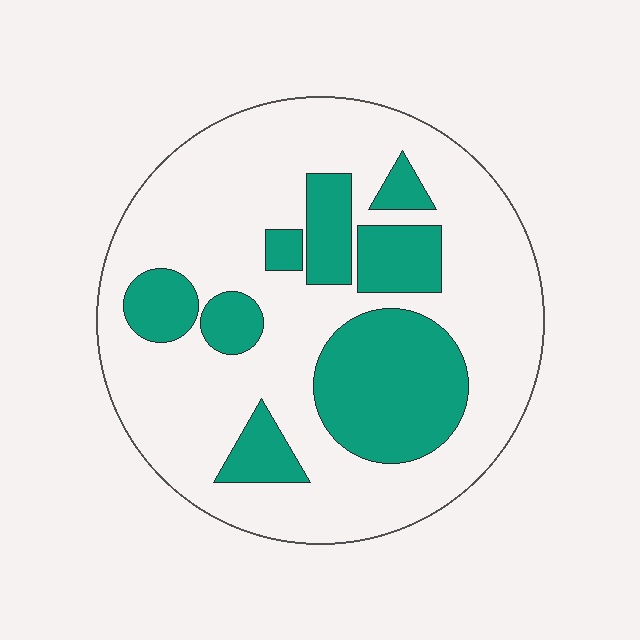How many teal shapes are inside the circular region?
8.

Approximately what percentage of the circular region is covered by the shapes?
Approximately 30%.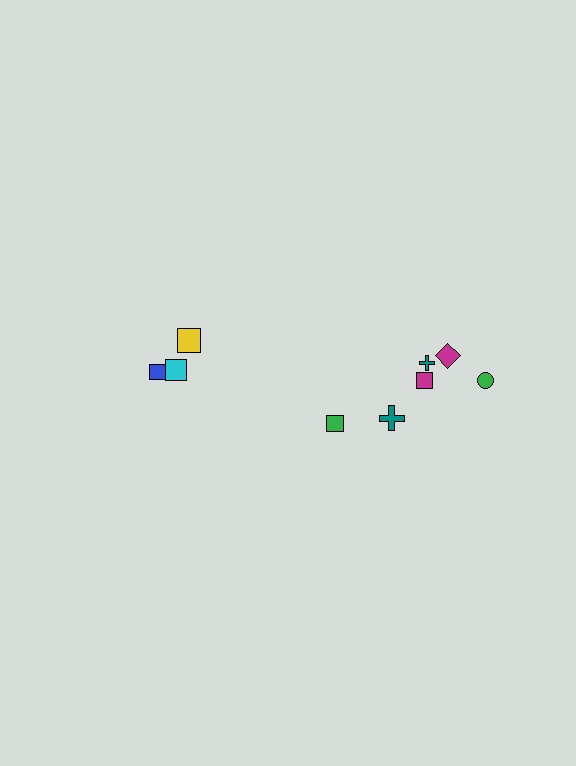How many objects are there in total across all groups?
There are 10 objects.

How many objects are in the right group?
There are 6 objects.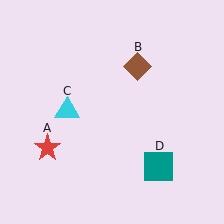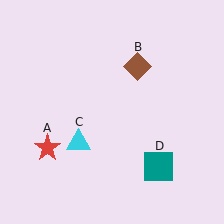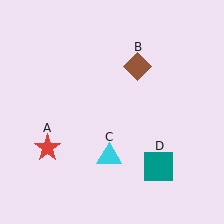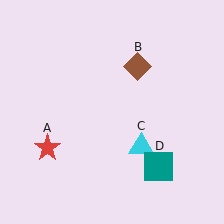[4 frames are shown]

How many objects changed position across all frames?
1 object changed position: cyan triangle (object C).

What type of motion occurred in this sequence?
The cyan triangle (object C) rotated counterclockwise around the center of the scene.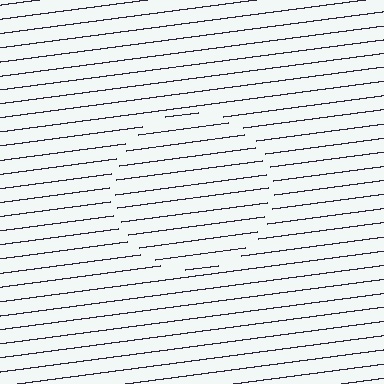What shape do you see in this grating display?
An illusory circle. The interior of the shape contains the same grating, shifted by half a period — the contour is defined by the phase discontinuity where line-ends from the inner and outer gratings abut.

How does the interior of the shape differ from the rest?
The interior of the shape contains the same grating, shifted by half a period — the contour is defined by the phase discontinuity where line-ends from the inner and outer gratings abut.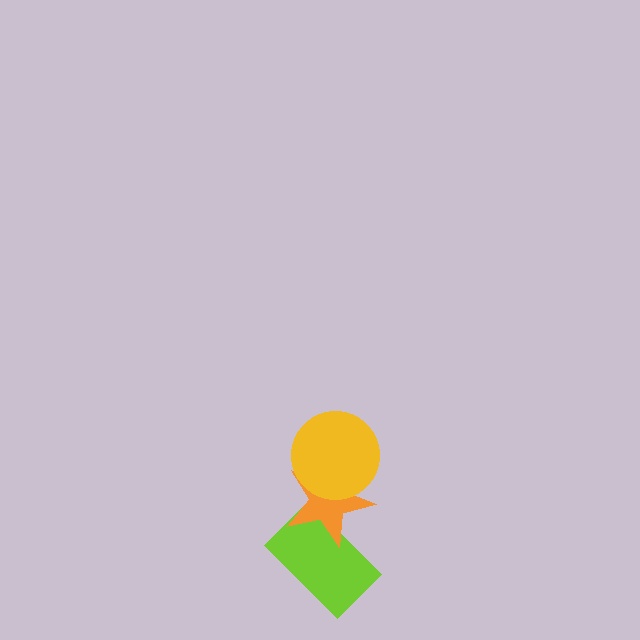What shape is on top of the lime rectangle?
The orange star is on top of the lime rectangle.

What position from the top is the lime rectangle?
The lime rectangle is 3rd from the top.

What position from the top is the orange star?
The orange star is 2nd from the top.